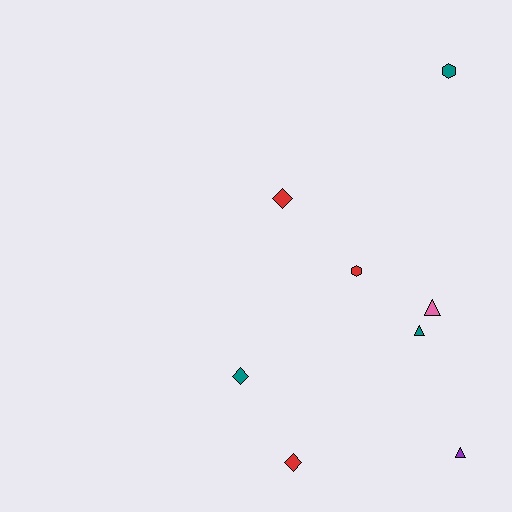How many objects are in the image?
There are 8 objects.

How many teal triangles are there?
There is 1 teal triangle.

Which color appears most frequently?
Red, with 3 objects.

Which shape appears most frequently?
Diamond, with 3 objects.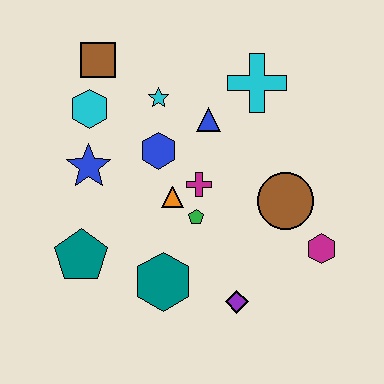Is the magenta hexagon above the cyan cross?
No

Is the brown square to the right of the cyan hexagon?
Yes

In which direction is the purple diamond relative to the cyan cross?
The purple diamond is below the cyan cross.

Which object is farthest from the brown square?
The magenta hexagon is farthest from the brown square.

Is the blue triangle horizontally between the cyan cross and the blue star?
Yes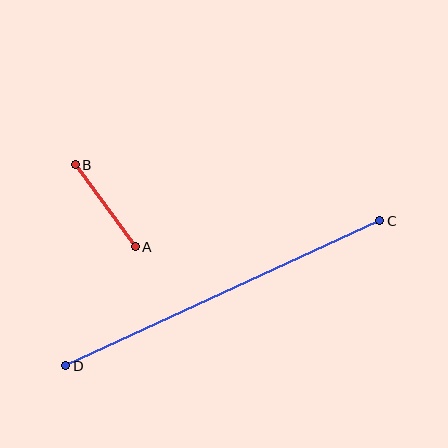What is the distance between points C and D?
The distance is approximately 346 pixels.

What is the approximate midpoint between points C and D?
The midpoint is at approximately (223, 293) pixels.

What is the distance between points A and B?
The distance is approximately 101 pixels.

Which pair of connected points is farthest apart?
Points C and D are farthest apart.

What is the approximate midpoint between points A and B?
The midpoint is at approximately (105, 206) pixels.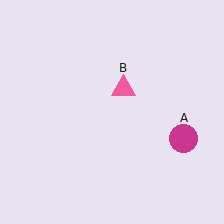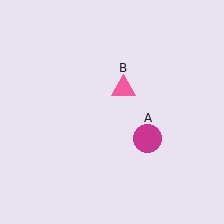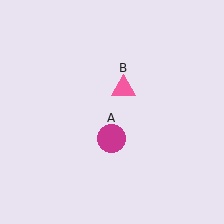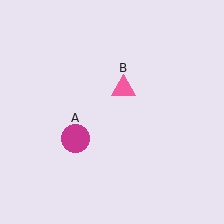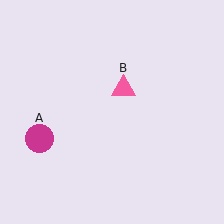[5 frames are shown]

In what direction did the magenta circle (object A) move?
The magenta circle (object A) moved left.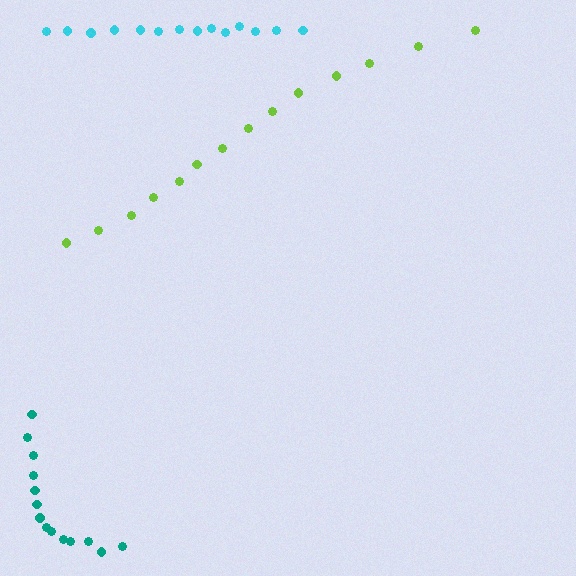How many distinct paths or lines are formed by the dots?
There are 3 distinct paths.